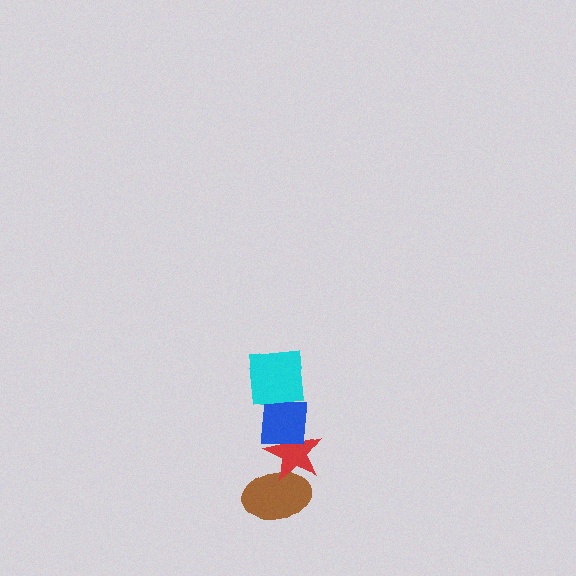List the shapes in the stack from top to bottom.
From top to bottom: the cyan square, the blue square, the red star, the brown ellipse.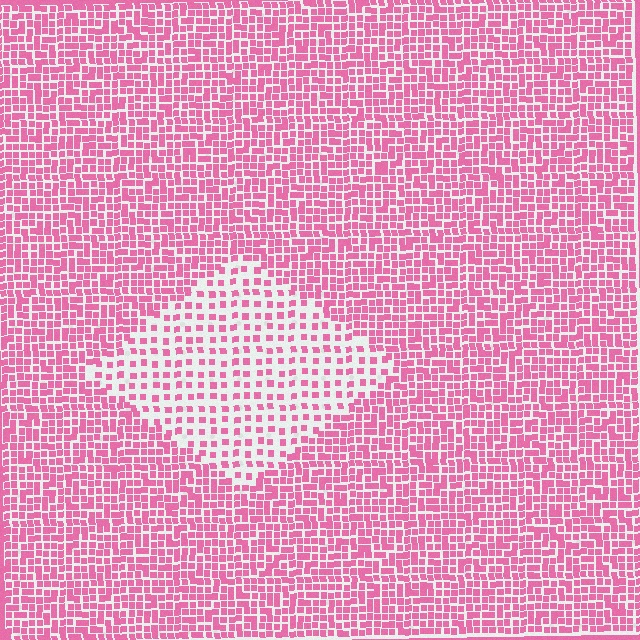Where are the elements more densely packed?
The elements are more densely packed outside the diamond boundary.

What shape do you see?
I see a diamond.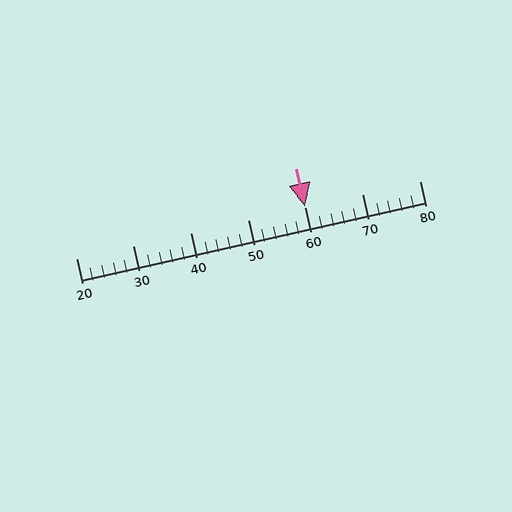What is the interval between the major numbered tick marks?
The major tick marks are spaced 10 units apart.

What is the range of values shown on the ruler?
The ruler shows values from 20 to 80.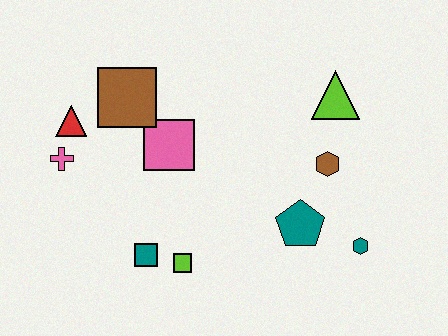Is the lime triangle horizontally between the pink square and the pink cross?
No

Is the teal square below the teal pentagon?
Yes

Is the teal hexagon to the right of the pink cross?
Yes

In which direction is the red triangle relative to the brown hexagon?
The red triangle is to the left of the brown hexagon.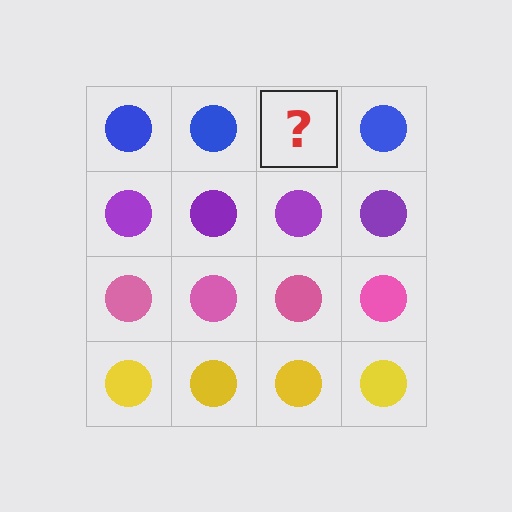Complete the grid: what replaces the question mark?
The question mark should be replaced with a blue circle.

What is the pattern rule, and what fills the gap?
The rule is that each row has a consistent color. The gap should be filled with a blue circle.